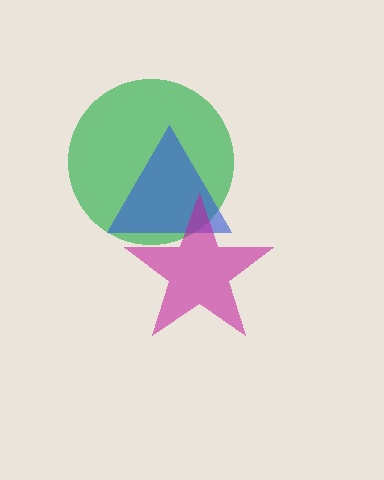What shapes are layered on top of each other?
The layered shapes are: a green circle, a blue triangle, a magenta star.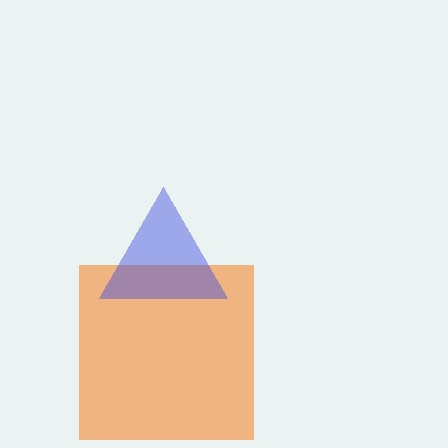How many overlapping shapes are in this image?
There are 2 overlapping shapes in the image.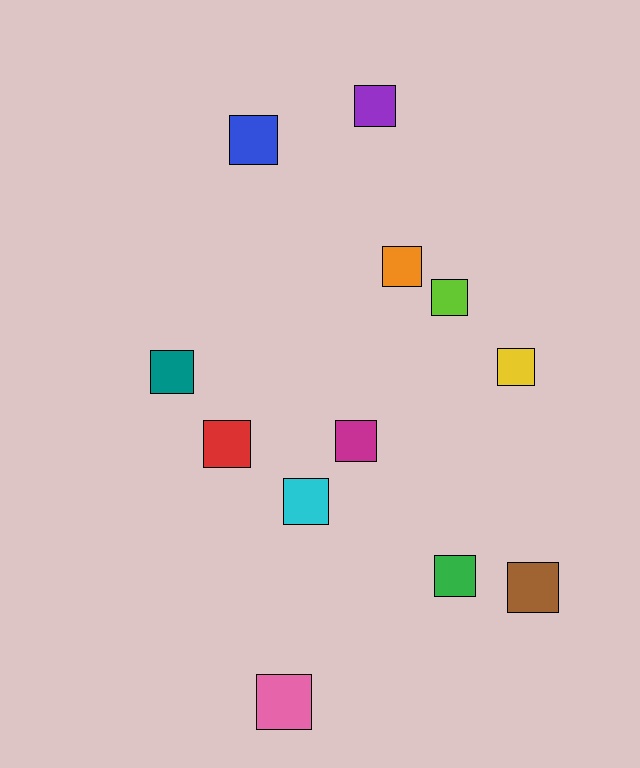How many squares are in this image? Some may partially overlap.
There are 12 squares.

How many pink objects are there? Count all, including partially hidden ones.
There is 1 pink object.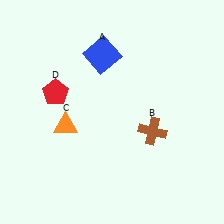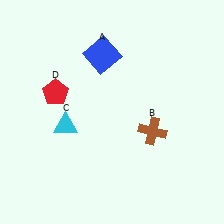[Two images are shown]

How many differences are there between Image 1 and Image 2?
There is 1 difference between the two images.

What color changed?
The triangle (C) changed from orange in Image 1 to cyan in Image 2.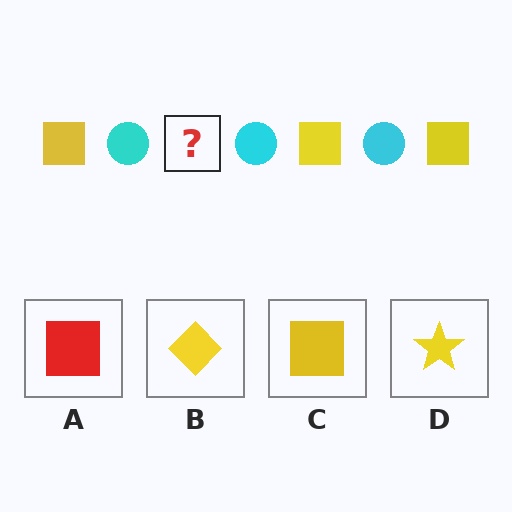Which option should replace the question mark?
Option C.